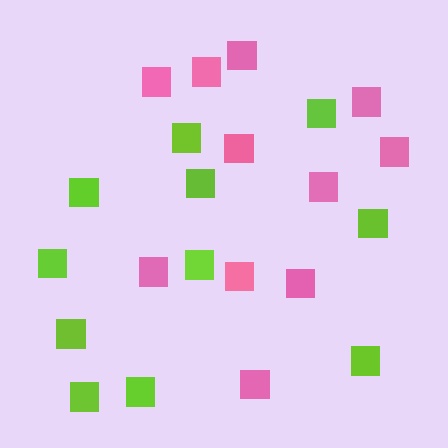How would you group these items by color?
There are 2 groups: one group of pink squares (11) and one group of lime squares (11).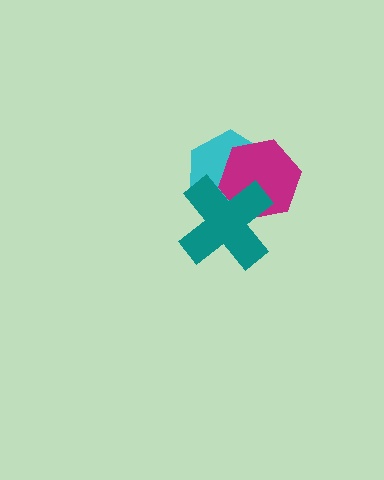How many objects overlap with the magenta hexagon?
2 objects overlap with the magenta hexagon.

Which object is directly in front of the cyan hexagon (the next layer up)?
The magenta hexagon is directly in front of the cyan hexagon.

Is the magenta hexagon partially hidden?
Yes, it is partially covered by another shape.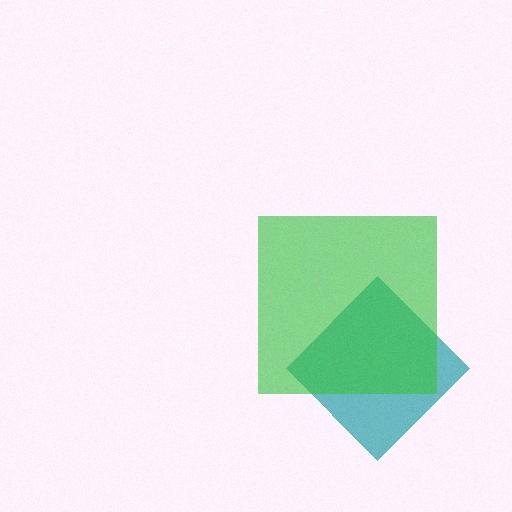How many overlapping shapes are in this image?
There are 2 overlapping shapes in the image.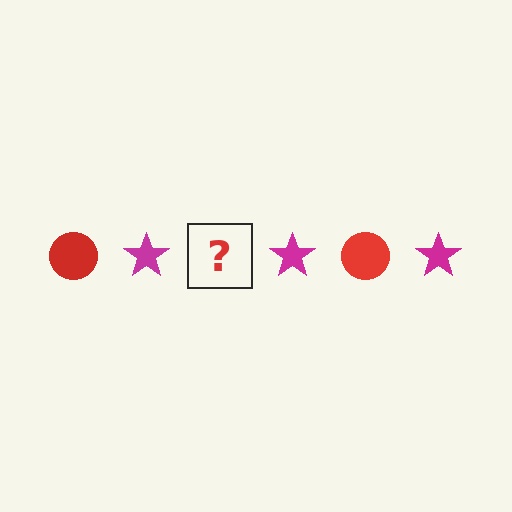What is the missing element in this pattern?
The missing element is a red circle.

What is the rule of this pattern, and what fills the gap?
The rule is that the pattern alternates between red circle and magenta star. The gap should be filled with a red circle.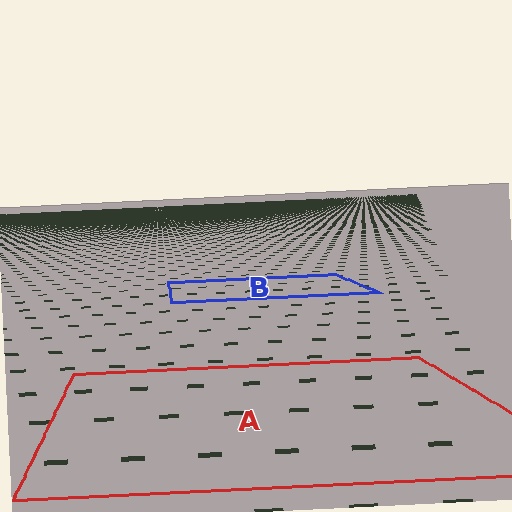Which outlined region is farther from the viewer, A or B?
Region B is farther from the viewer — the texture elements inside it appear smaller and more densely packed.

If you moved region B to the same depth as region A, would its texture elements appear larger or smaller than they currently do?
They would appear larger. At a closer depth, the same texture elements are projected at a bigger on-screen size.